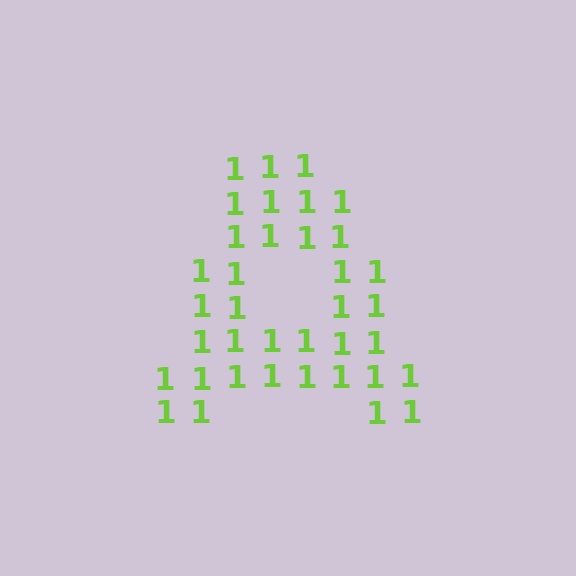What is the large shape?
The large shape is the letter A.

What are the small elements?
The small elements are digit 1's.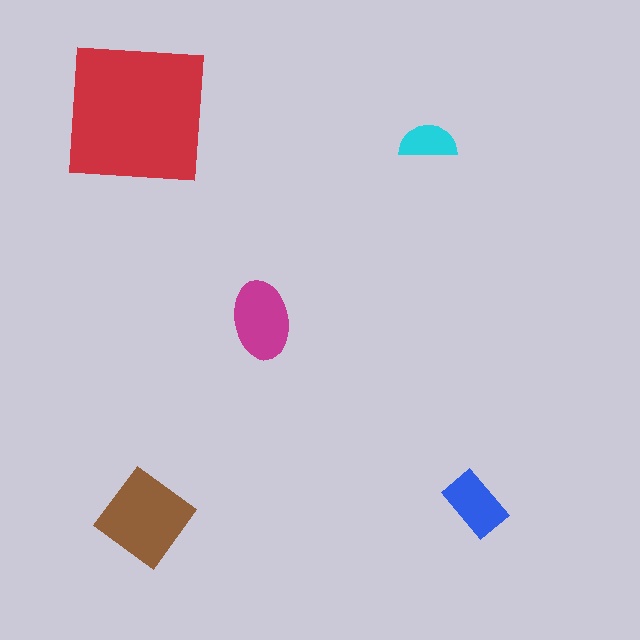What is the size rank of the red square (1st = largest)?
1st.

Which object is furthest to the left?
The red square is leftmost.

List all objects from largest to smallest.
The red square, the brown diamond, the magenta ellipse, the blue rectangle, the cyan semicircle.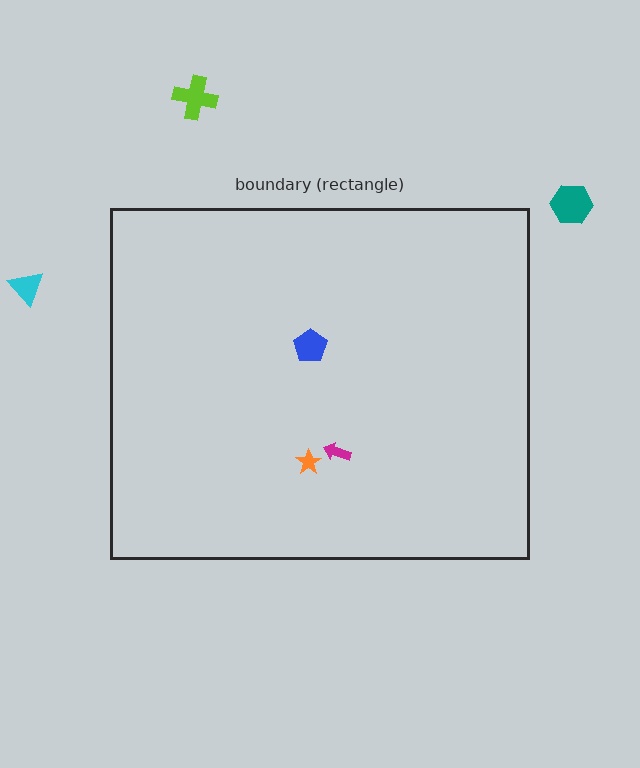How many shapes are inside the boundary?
3 inside, 3 outside.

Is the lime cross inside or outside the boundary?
Outside.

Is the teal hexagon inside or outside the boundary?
Outside.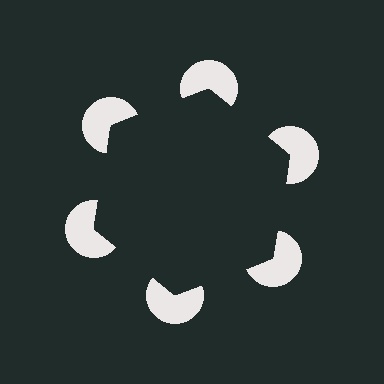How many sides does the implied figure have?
6 sides.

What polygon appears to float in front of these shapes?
An illusory hexagon — its edges are inferred from the aligned wedge cuts in the pac-man discs, not physically drawn.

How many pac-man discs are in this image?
There are 6 — one at each vertex of the illusory hexagon.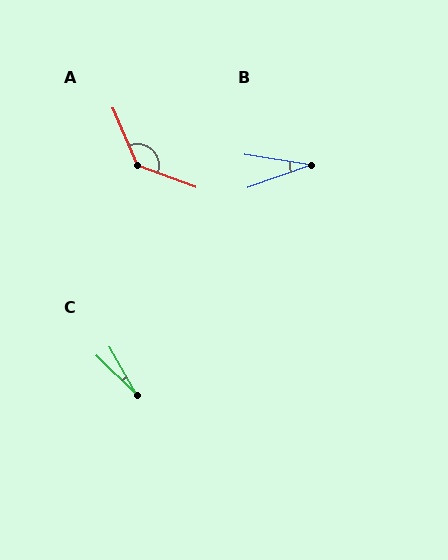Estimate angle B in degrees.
Approximately 29 degrees.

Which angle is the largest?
A, at approximately 133 degrees.